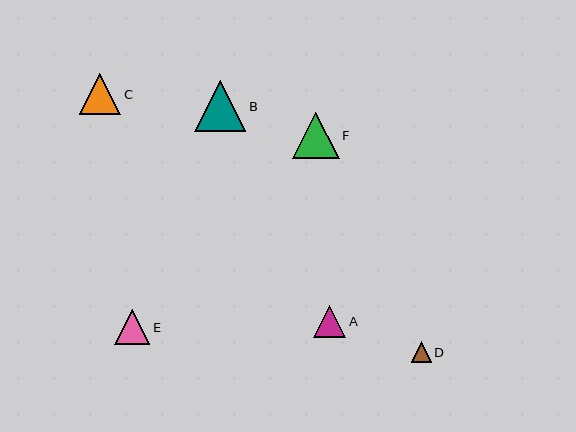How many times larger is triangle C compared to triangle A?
Triangle C is approximately 1.3 times the size of triangle A.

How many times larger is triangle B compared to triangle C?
Triangle B is approximately 1.2 times the size of triangle C.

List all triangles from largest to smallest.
From largest to smallest: B, F, C, E, A, D.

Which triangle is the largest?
Triangle B is the largest with a size of approximately 51 pixels.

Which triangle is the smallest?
Triangle D is the smallest with a size of approximately 20 pixels.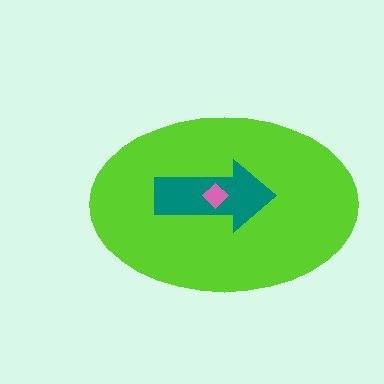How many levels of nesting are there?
3.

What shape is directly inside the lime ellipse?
The teal arrow.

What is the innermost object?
The pink diamond.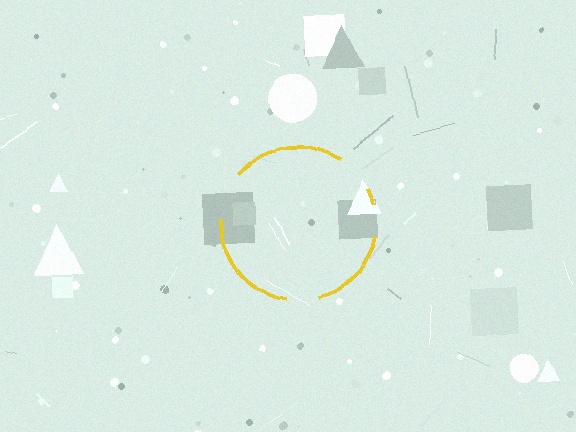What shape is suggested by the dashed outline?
The dashed outline suggests a circle.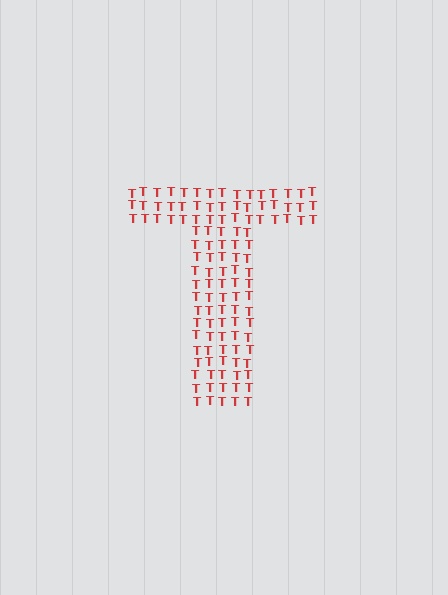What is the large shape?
The large shape is the letter T.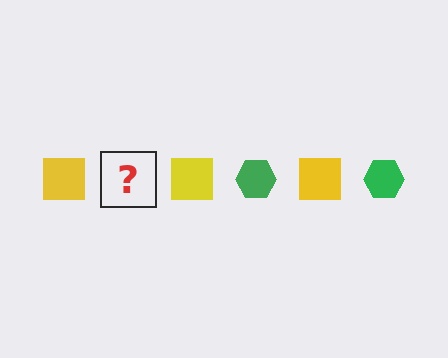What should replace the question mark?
The question mark should be replaced with a green hexagon.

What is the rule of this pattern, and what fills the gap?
The rule is that the pattern alternates between yellow square and green hexagon. The gap should be filled with a green hexagon.